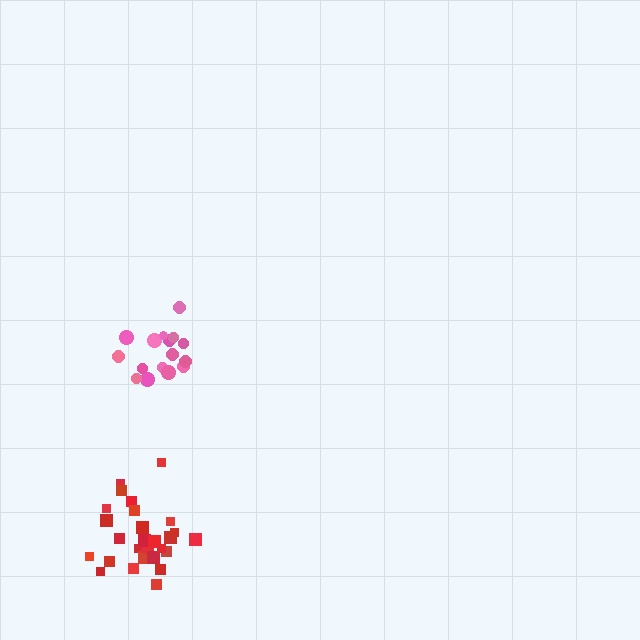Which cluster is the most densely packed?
Pink.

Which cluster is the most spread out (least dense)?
Red.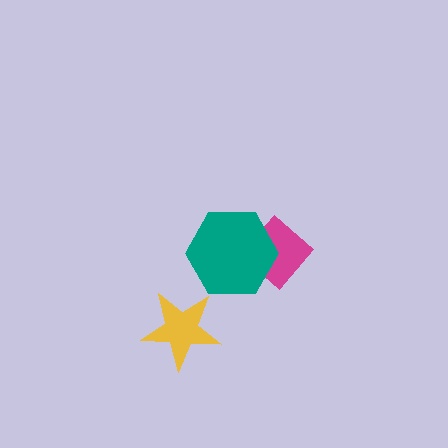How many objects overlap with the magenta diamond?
1 object overlaps with the magenta diamond.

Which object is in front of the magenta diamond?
The teal hexagon is in front of the magenta diamond.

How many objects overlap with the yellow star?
0 objects overlap with the yellow star.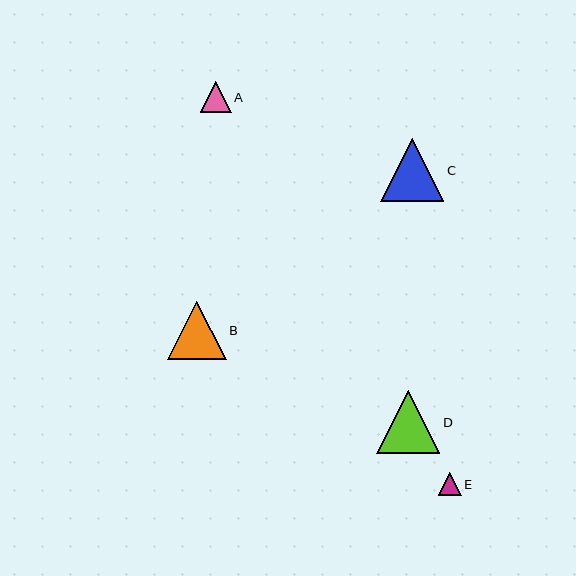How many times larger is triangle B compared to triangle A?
Triangle B is approximately 1.9 times the size of triangle A.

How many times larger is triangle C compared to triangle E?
Triangle C is approximately 2.8 times the size of triangle E.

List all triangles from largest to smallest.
From largest to smallest: C, D, B, A, E.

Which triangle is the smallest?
Triangle E is the smallest with a size of approximately 23 pixels.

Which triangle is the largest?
Triangle C is the largest with a size of approximately 63 pixels.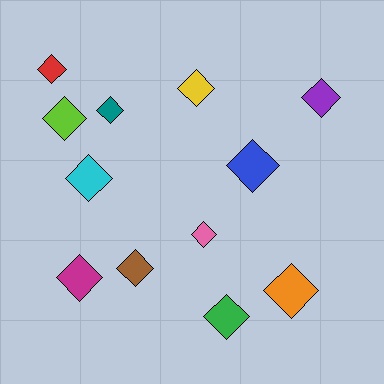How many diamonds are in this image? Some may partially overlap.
There are 12 diamonds.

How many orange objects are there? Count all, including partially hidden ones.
There is 1 orange object.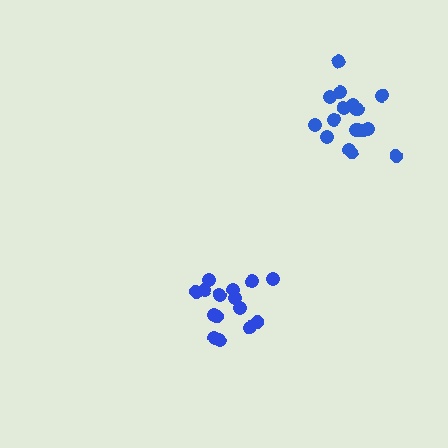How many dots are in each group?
Group 1: 15 dots, Group 2: 18 dots (33 total).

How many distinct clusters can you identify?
There are 2 distinct clusters.